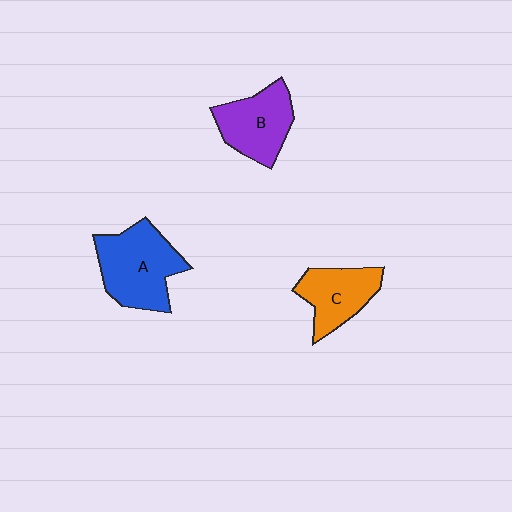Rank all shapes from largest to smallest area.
From largest to smallest: A (blue), B (purple), C (orange).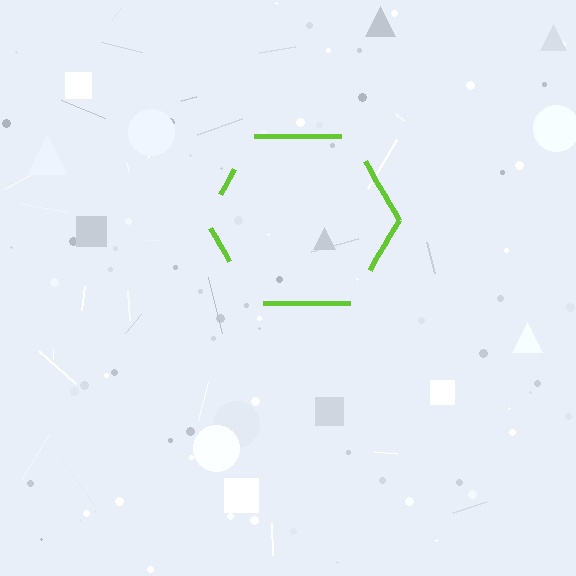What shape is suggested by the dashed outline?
The dashed outline suggests a hexagon.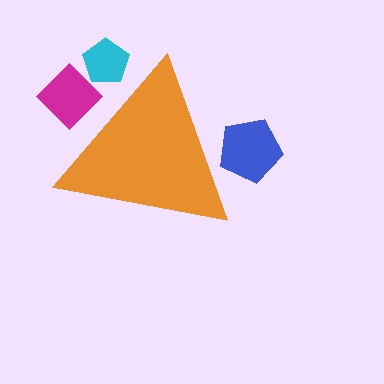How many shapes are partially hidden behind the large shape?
3 shapes are partially hidden.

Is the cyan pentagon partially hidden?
Yes, the cyan pentagon is partially hidden behind the orange triangle.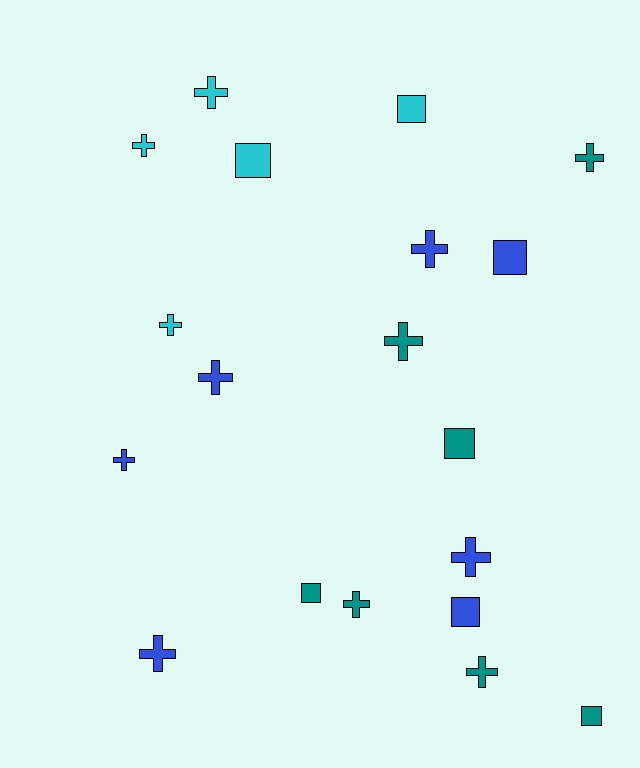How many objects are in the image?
There are 19 objects.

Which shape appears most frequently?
Cross, with 12 objects.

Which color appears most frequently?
Teal, with 7 objects.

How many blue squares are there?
There are 2 blue squares.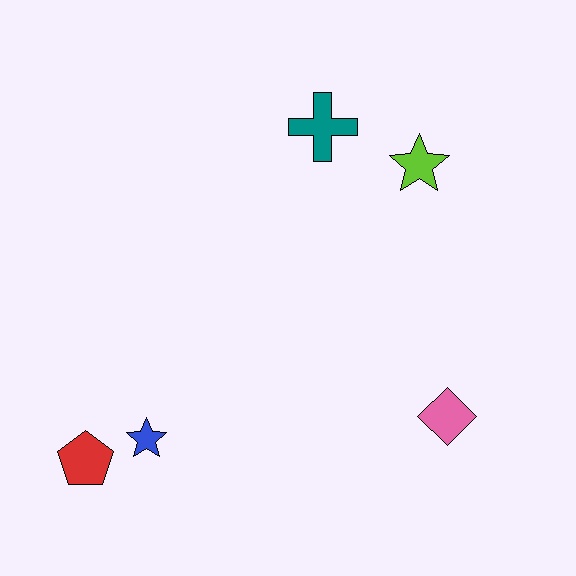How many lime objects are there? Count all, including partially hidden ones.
There is 1 lime object.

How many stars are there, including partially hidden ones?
There are 2 stars.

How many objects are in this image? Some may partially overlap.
There are 5 objects.